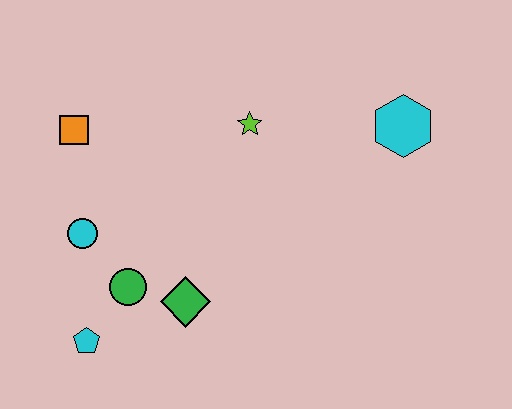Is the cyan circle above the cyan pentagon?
Yes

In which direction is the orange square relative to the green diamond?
The orange square is above the green diamond.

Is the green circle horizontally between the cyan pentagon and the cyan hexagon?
Yes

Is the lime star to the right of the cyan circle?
Yes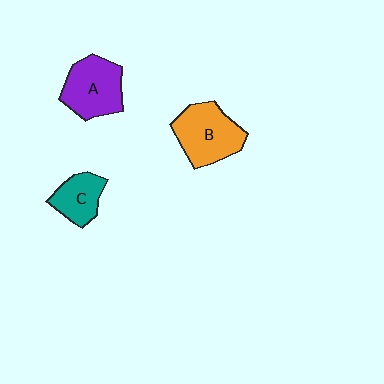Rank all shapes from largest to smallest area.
From largest to smallest: B (orange), A (purple), C (teal).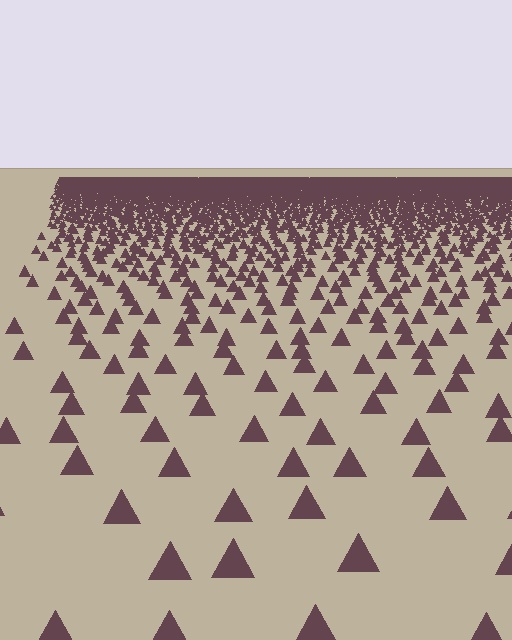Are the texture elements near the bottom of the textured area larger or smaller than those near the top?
Larger. Near the bottom, elements are closer to the viewer and appear at a bigger on-screen size.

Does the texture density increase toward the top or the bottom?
Density increases toward the top.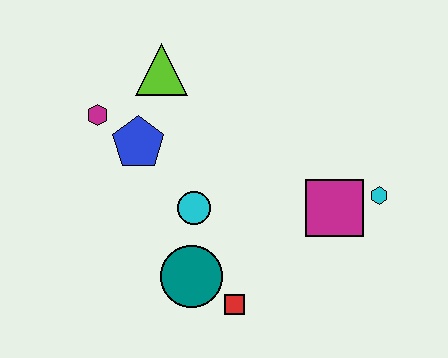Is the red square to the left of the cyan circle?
No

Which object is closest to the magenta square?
The cyan hexagon is closest to the magenta square.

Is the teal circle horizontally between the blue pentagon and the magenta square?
Yes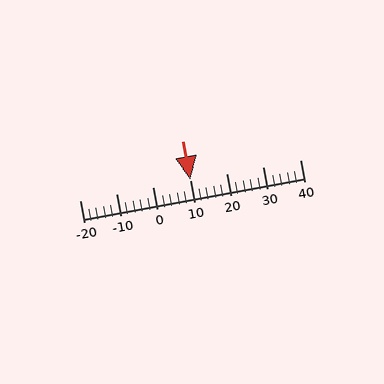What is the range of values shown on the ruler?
The ruler shows values from -20 to 40.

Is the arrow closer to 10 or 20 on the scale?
The arrow is closer to 10.